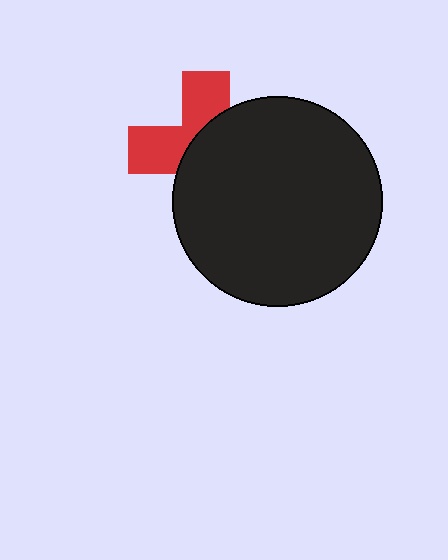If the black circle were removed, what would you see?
You would see the complete red cross.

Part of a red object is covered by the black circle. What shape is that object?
It is a cross.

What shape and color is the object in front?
The object in front is a black circle.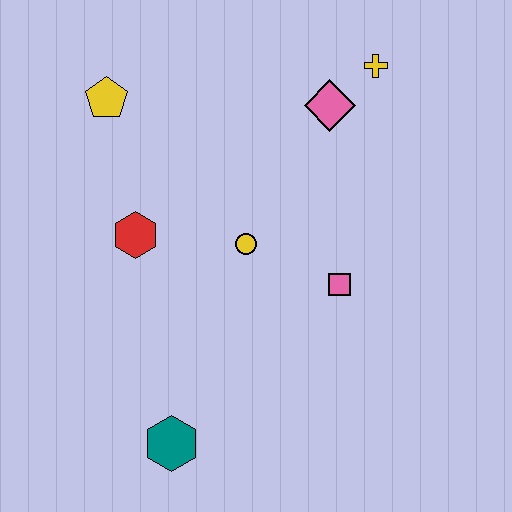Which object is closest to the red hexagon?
The yellow circle is closest to the red hexagon.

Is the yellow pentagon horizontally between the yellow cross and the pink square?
No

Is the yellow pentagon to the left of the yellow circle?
Yes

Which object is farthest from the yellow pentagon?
The teal hexagon is farthest from the yellow pentagon.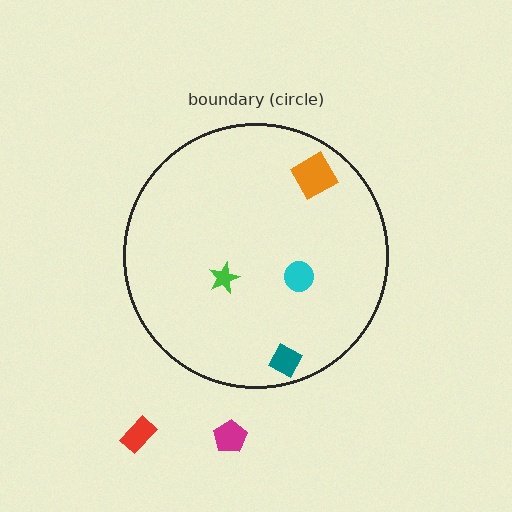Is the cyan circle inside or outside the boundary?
Inside.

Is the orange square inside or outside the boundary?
Inside.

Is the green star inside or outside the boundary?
Inside.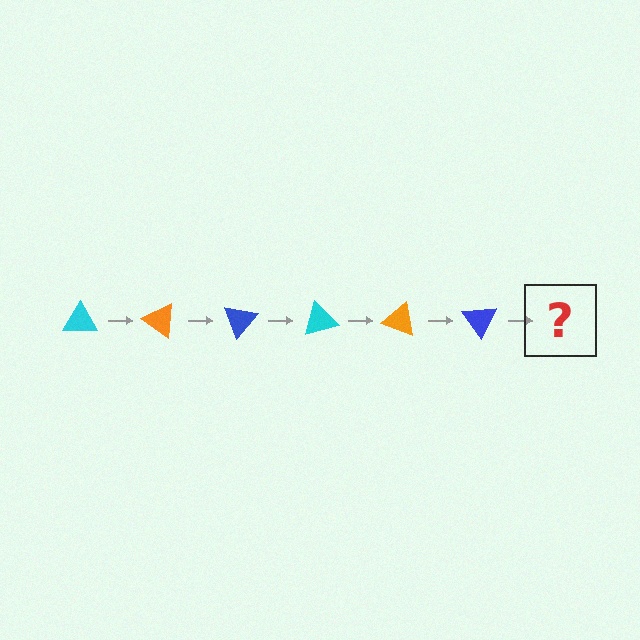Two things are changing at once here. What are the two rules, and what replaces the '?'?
The two rules are that it rotates 35 degrees each step and the color cycles through cyan, orange, and blue. The '?' should be a cyan triangle, rotated 210 degrees from the start.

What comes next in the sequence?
The next element should be a cyan triangle, rotated 210 degrees from the start.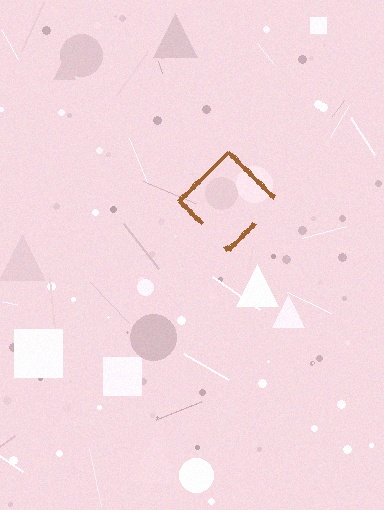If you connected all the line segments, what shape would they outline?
They would outline a diamond.